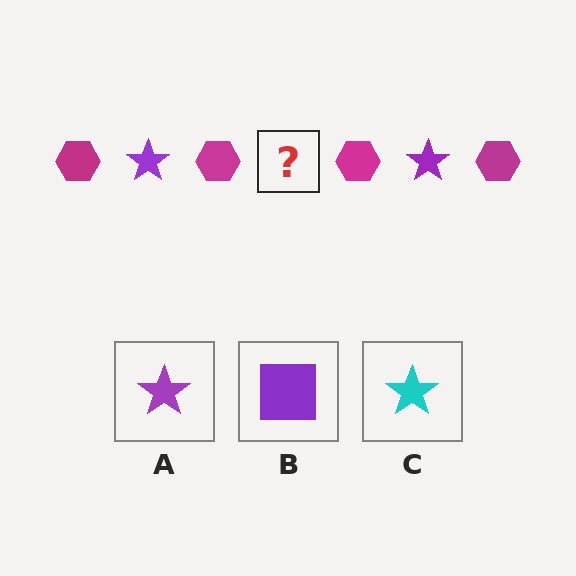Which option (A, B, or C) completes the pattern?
A.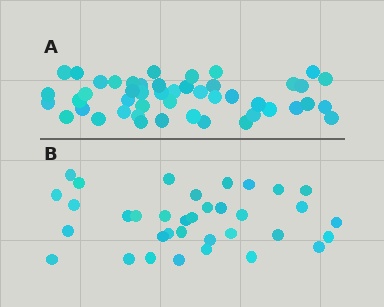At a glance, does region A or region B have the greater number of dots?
Region A (the top region) has more dots.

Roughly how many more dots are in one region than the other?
Region A has roughly 12 or so more dots than region B.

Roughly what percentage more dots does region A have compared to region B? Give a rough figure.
About 35% more.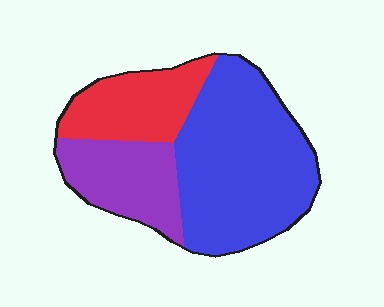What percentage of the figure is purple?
Purple takes up about one quarter (1/4) of the figure.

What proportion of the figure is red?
Red takes up about one quarter (1/4) of the figure.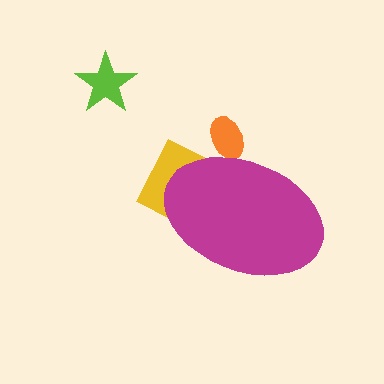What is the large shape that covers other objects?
A magenta ellipse.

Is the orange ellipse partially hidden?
Yes, the orange ellipse is partially hidden behind the magenta ellipse.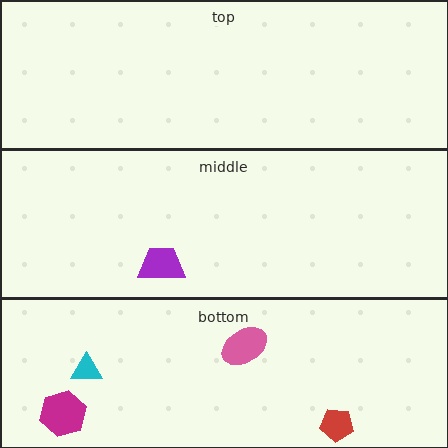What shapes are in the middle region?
The purple trapezoid.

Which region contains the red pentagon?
The bottom region.